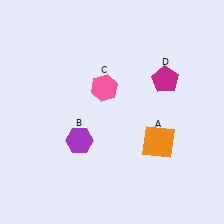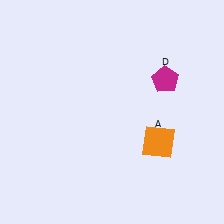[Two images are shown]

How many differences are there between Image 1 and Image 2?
There are 2 differences between the two images.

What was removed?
The purple hexagon (B), the pink hexagon (C) were removed in Image 2.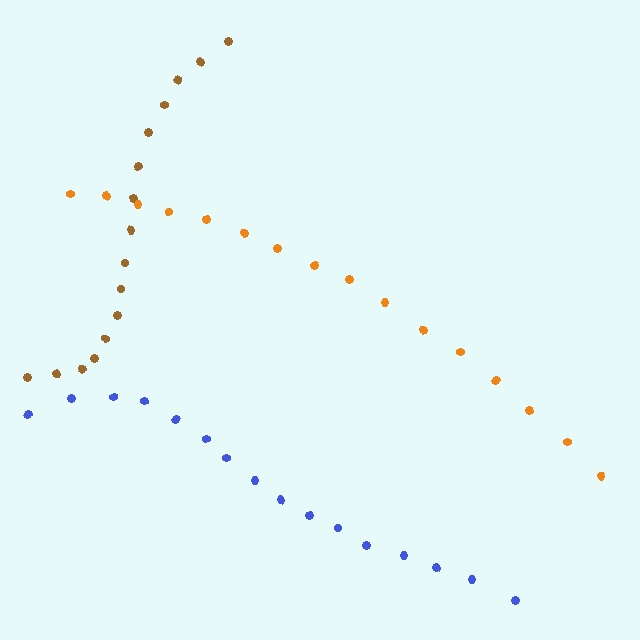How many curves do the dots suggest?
There are 3 distinct paths.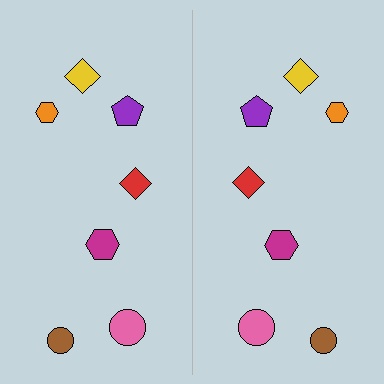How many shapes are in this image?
There are 14 shapes in this image.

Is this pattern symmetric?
Yes, this pattern has bilateral (reflection) symmetry.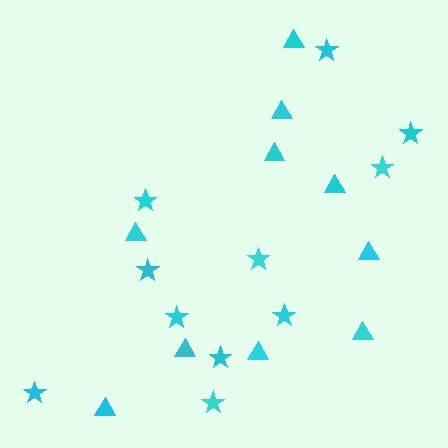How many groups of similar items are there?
There are 2 groups: one group of triangles (10) and one group of stars (11).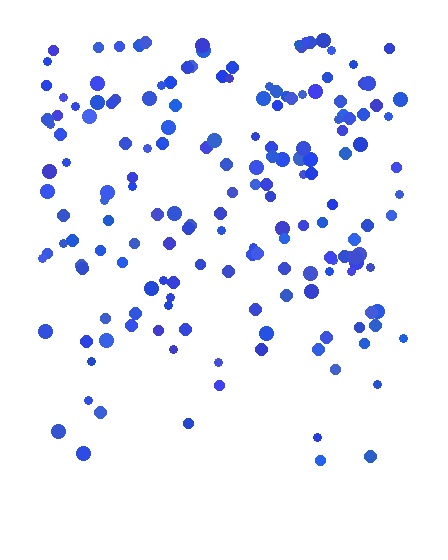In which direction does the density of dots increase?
From bottom to top, with the top side densest.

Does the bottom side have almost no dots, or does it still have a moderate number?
Still a moderate number, just noticeably fewer than the top.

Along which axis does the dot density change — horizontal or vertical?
Vertical.